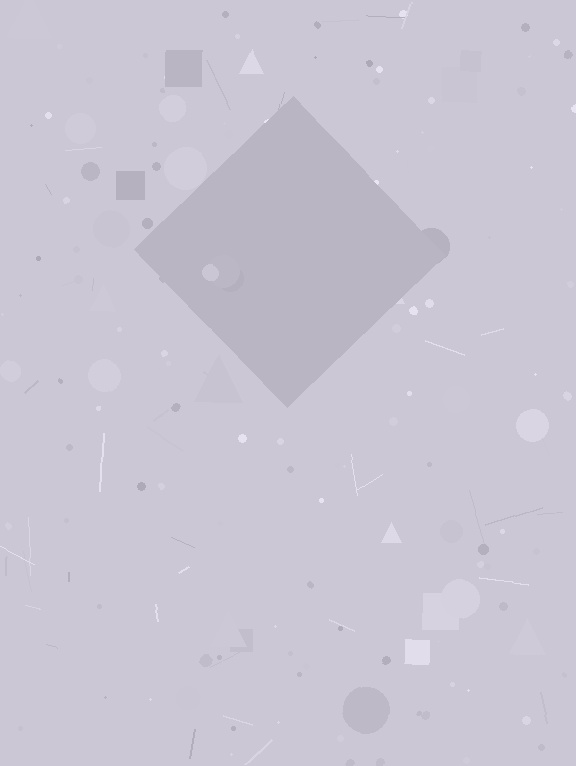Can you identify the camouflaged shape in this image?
The camouflaged shape is a diamond.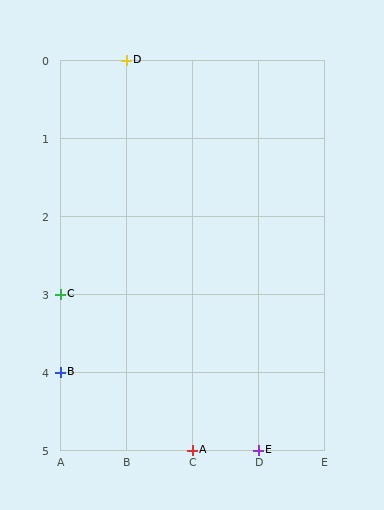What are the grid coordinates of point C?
Point C is at grid coordinates (A, 3).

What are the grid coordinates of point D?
Point D is at grid coordinates (B, 0).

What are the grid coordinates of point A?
Point A is at grid coordinates (C, 5).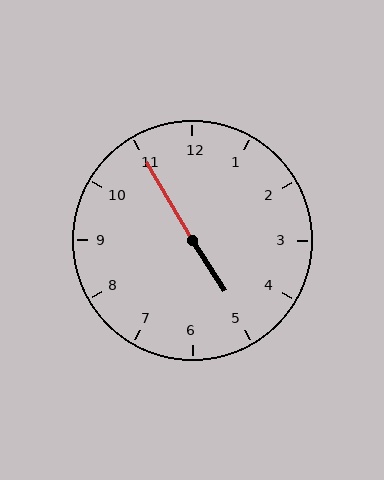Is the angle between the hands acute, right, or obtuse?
It is obtuse.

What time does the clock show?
4:55.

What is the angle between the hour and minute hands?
Approximately 178 degrees.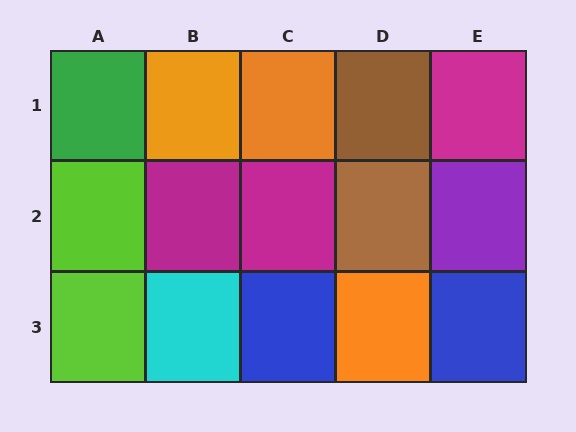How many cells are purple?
1 cell is purple.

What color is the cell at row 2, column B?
Magenta.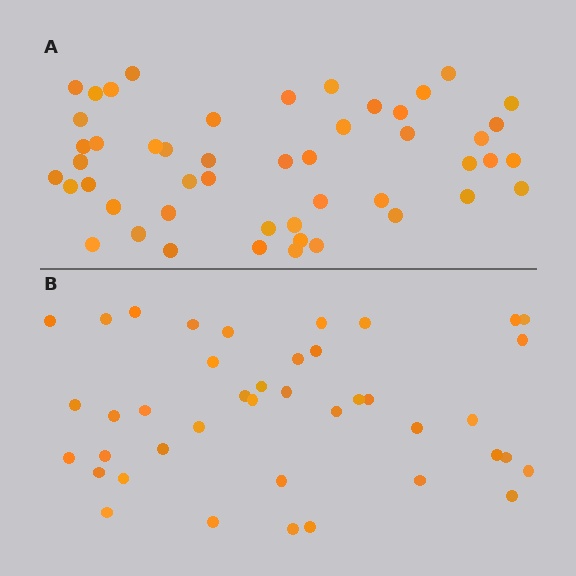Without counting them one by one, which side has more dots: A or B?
Region A (the top region) has more dots.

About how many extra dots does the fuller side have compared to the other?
Region A has roughly 8 or so more dots than region B.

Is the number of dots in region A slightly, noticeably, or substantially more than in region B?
Region A has only slightly more — the two regions are fairly close. The ratio is roughly 1.2 to 1.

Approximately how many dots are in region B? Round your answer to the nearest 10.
About 40 dots. (The exact count is 41, which rounds to 40.)